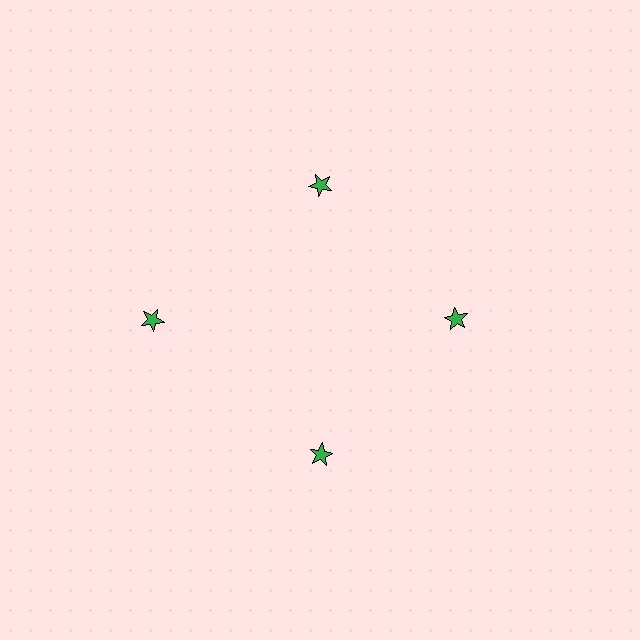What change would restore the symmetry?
The symmetry would be restored by moving it inward, back onto the ring so that all 4 stars sit at equal angles and equal distance from the center.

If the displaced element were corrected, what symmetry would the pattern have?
It would have 4-fold rotational symmetry — the pattern would map onto itself every 90 degrees.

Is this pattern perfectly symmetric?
No. The 4 green stars are arranged in a ring, but one element near the 9 o'clock position is pushed outward from the center, breaking the 4-fold rotational symmetry.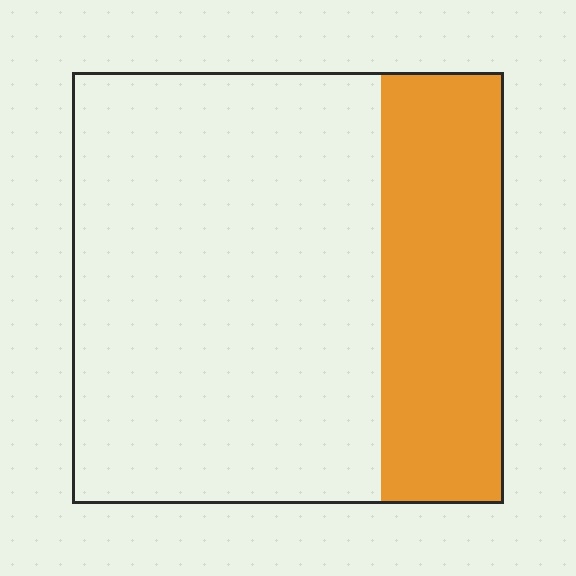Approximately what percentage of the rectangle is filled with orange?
Approximately 30%.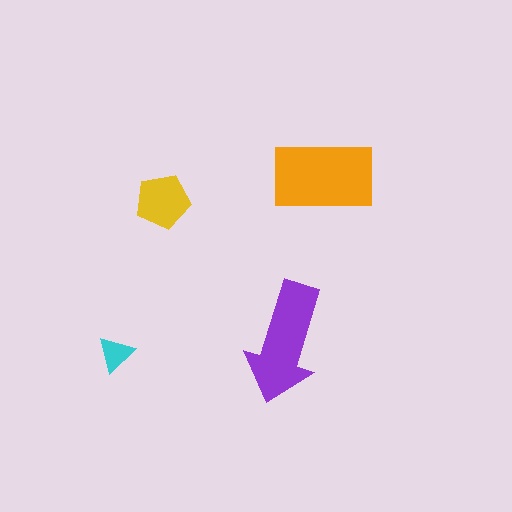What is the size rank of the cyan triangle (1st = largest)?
4th.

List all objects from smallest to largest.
The cyan triangle, the yellow pentagon, the purple arrow, the orange rectangle.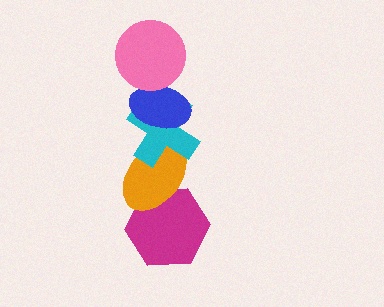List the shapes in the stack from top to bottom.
From top to bottom: the pink circle, the blue ellipse, the cyan cross, the orange ellipse, the magenta hexagon.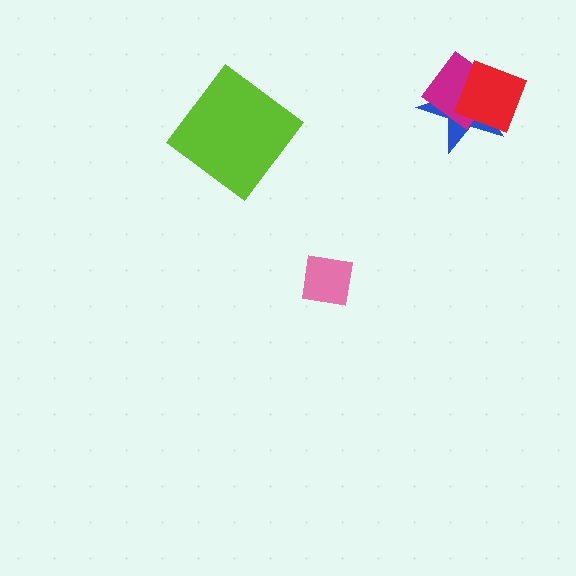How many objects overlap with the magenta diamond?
2 objects overlap with the magenta diamond.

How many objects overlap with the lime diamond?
0 objects overlap with the lime diamond.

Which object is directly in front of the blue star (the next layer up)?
The magenta diamond is directly in front of the blue star.